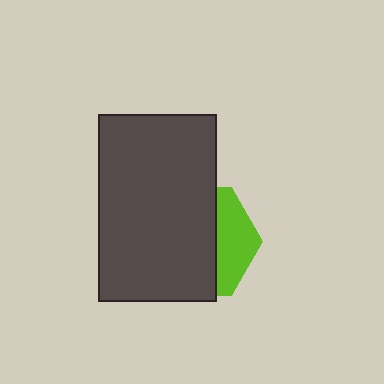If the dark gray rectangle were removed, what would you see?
You would see the complete lime hexagon.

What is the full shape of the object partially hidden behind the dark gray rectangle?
The partially hidden object is a lime hexagon.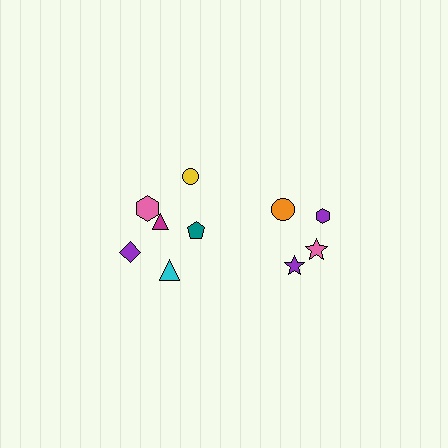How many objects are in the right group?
There are 4 objects.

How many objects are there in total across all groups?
There are 10 objects.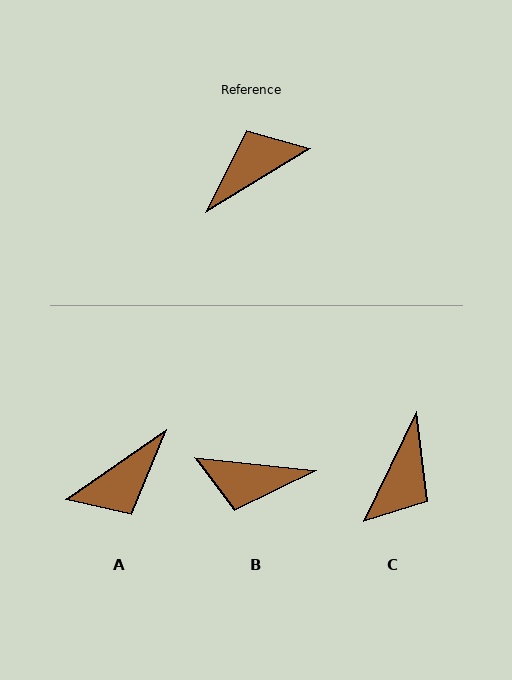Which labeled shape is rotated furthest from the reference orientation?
A, about 177 degrees away.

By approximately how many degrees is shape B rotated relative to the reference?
Approximately 142 degrees counter-clockwise.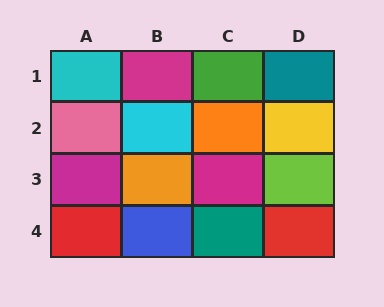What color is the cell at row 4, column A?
Red.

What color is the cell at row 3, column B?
Orange.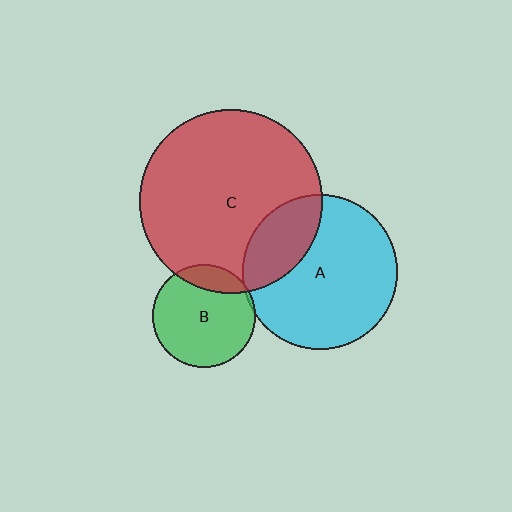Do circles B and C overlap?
Yes.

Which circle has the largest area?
Circle C (red).